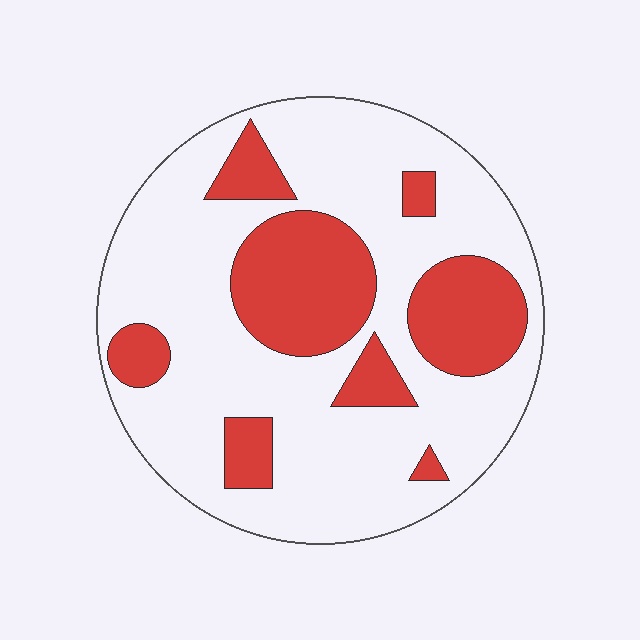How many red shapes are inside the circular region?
8.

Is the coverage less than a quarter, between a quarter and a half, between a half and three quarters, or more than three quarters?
Between a quarter and a half.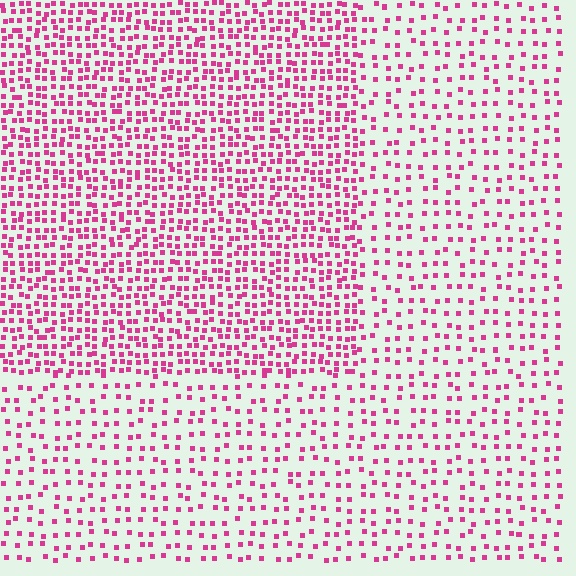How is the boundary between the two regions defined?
The boundary is defined by a change in element density (approximately 2.2x ratio). All elements are the same color, size, and shape.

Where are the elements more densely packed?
The elements are more densely packed inside the rectangle boundary.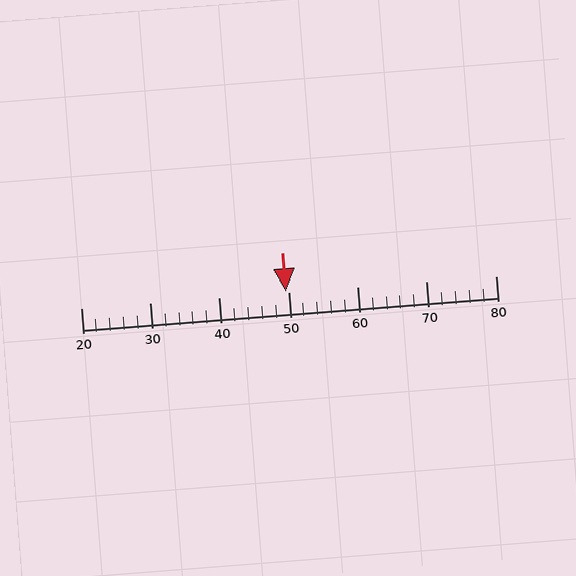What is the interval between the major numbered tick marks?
The major tick marks are spaced 10 units apart.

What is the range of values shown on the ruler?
The ruler shows values from 20 to 80.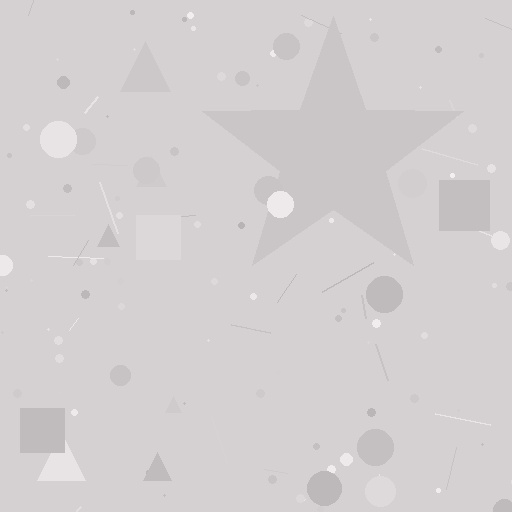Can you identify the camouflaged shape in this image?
The camouflaged shape is a star.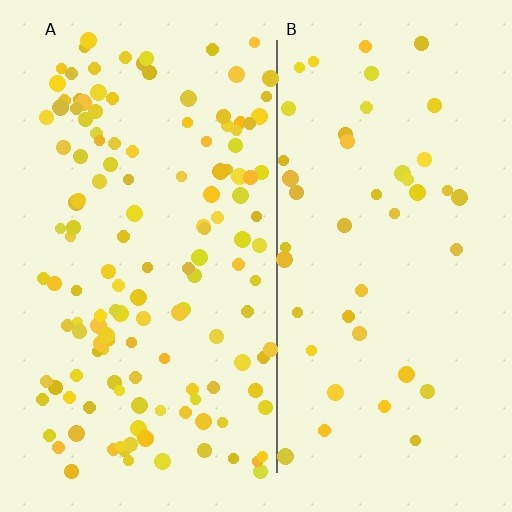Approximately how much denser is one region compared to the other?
Approximately 3.0× — region A over region B.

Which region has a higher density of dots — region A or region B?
A (the left).